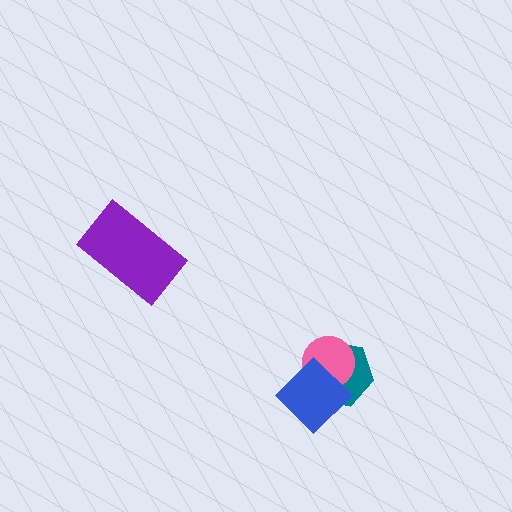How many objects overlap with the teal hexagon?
2 objects overlap with the teal hexagon.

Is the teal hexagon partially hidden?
Yes, it is partially covered by another shape.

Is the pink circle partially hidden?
Yes, it is partially covered by another shape.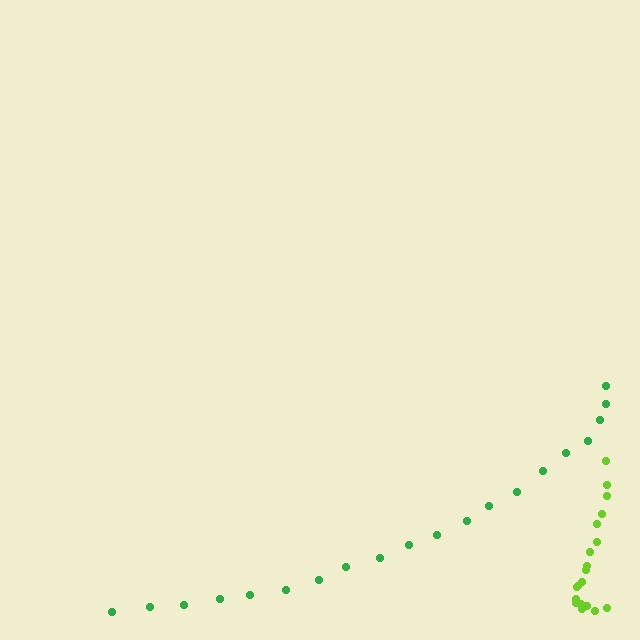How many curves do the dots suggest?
There are 2 distinct paths.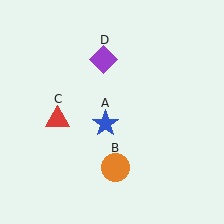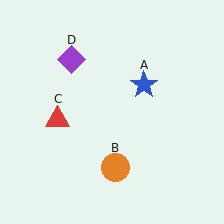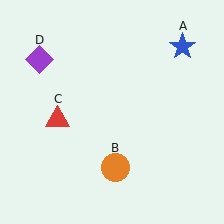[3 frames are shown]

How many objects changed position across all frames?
2 objects changed position: blue star (object A), purple diamond (object D).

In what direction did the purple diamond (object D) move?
The purple diamond (object D) moved left.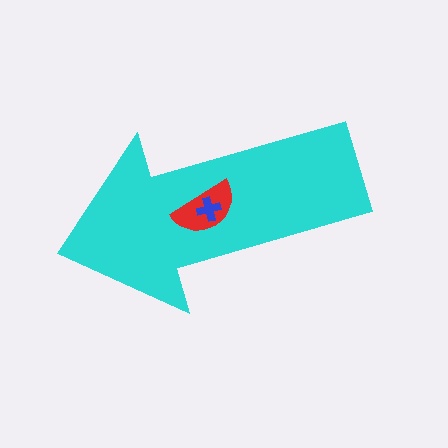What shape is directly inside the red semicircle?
The blue cross.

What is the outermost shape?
The cyan arrow.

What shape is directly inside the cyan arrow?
The red semicircle.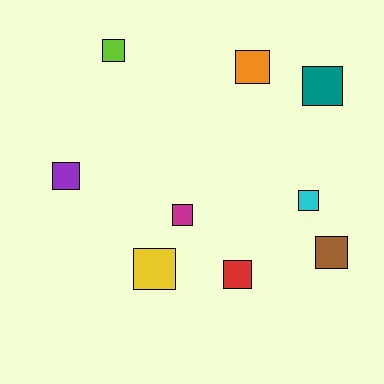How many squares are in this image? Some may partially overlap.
There are 9 squares.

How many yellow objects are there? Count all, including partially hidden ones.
There is 1 yellow object.